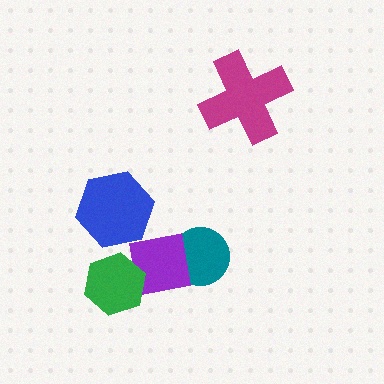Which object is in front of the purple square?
The green hexagon is in front of the purple square.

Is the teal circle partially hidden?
Yes, it is partially covered by another shape.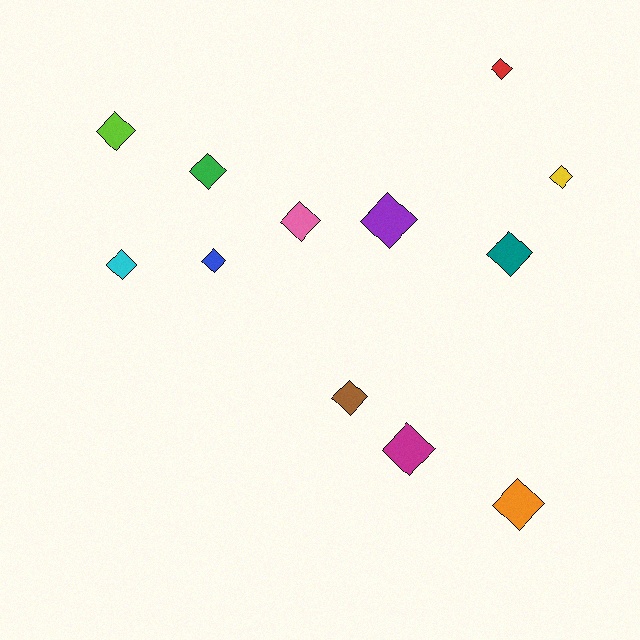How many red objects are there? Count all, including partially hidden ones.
There is 1 red object.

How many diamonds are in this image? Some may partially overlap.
There are 12 diamonds.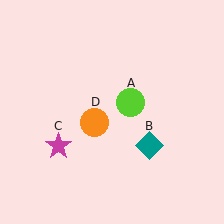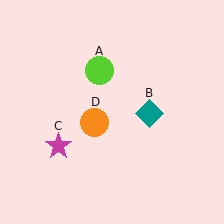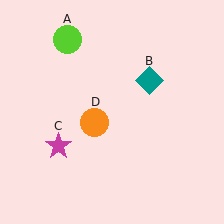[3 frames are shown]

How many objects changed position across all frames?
2 objects changed position: lime circle (object A), teal diamond (object B).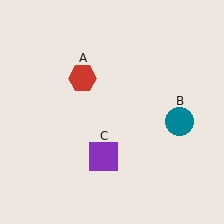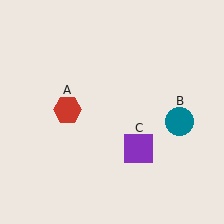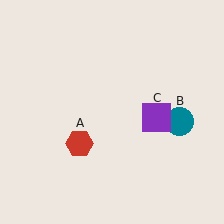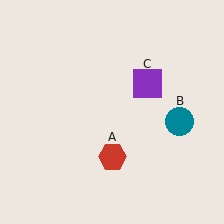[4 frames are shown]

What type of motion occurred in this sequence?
The red hexagon (object A), purple square (object C) rotated counterclockwise around the center of the scene.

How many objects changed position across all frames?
2 objects changed position: red hexagon (object A), purple square (object C).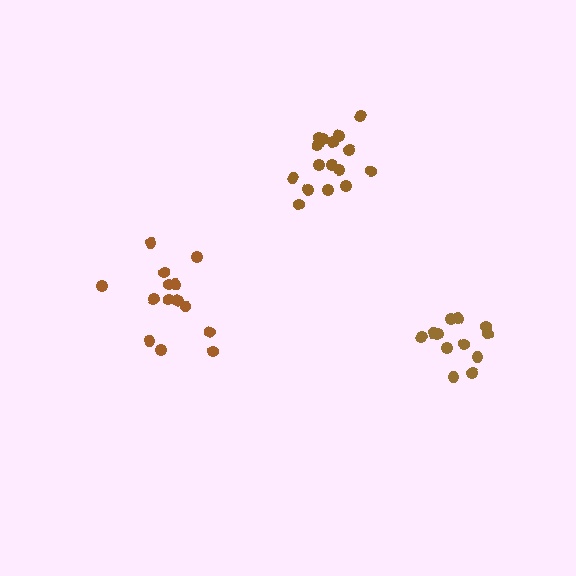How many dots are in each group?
Group 1: 12 dots, Group 2: 16 dots, Group 3: 14 dots (42 total).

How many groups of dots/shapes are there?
There are 3 groups.